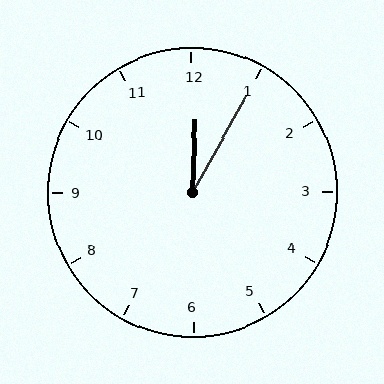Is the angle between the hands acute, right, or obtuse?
It is acute.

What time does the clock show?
12:05.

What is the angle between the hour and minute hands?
Approximately 28 degrees.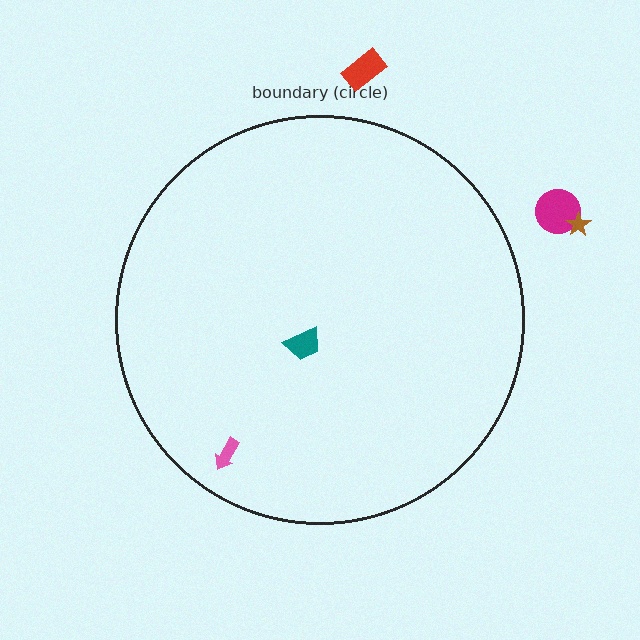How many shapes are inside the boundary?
2 inside, 3 outside.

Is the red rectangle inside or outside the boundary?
Outside.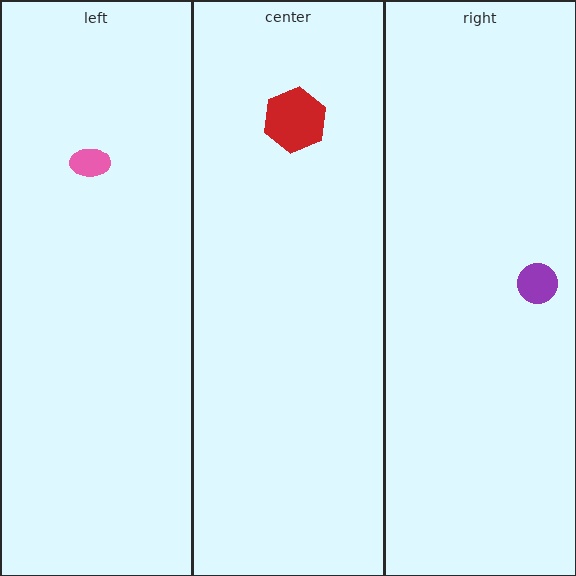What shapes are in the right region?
The purple circle.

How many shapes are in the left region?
1.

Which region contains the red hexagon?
The center region.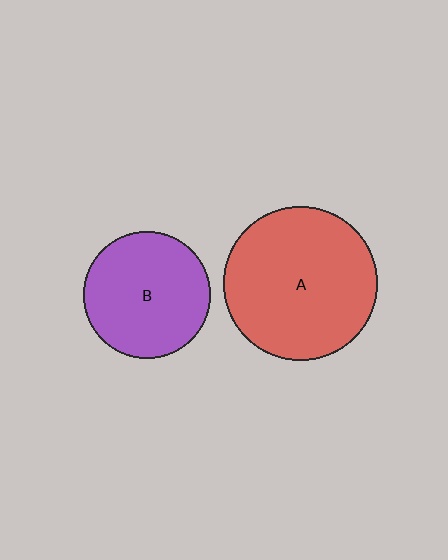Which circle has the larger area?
Circle A (red).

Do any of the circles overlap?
No, none of the circles overlap.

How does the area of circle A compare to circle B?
Approximately 1.5 times.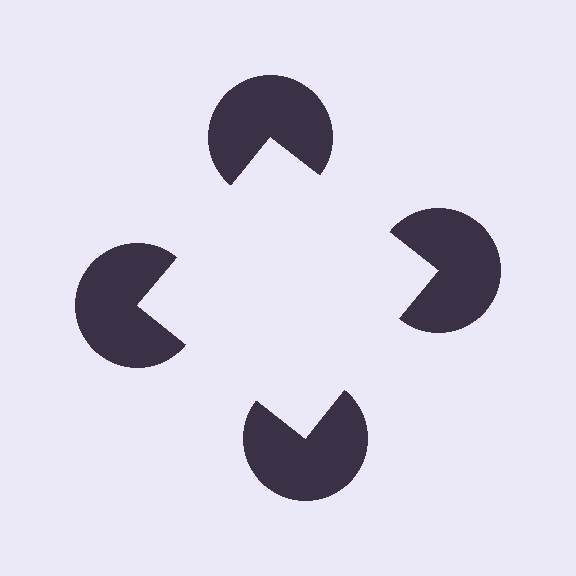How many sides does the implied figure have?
4 sides.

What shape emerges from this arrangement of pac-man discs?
An illusory square — its edges are inferred from the aligned wedge cuts in the pac-man discs, not physically drawn.